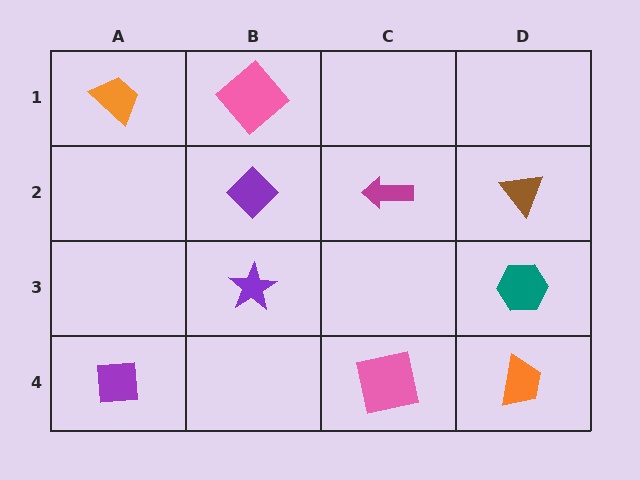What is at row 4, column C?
A pink square.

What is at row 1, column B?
A pink diamond.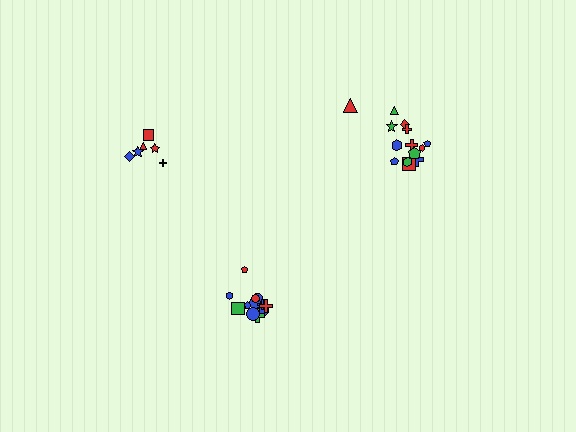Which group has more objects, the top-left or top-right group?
The top-right group.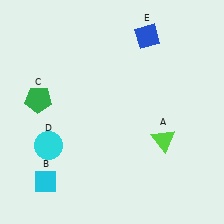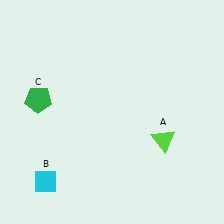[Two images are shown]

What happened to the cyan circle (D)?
The cyan circle (D) was removed in Image 2. It was in the bottom-left area of Image 1.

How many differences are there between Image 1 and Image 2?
There are 2 differences between the two images.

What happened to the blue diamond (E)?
The blue diamond (E) was removed in Image 2. It was in the top-right area of Image 1.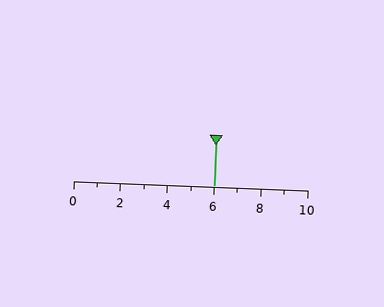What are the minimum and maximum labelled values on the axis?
The axis runs from 0 to 10.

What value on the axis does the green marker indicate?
The marker indicates approximately 6.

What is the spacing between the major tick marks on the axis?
The major ticks are spaced 2 apart.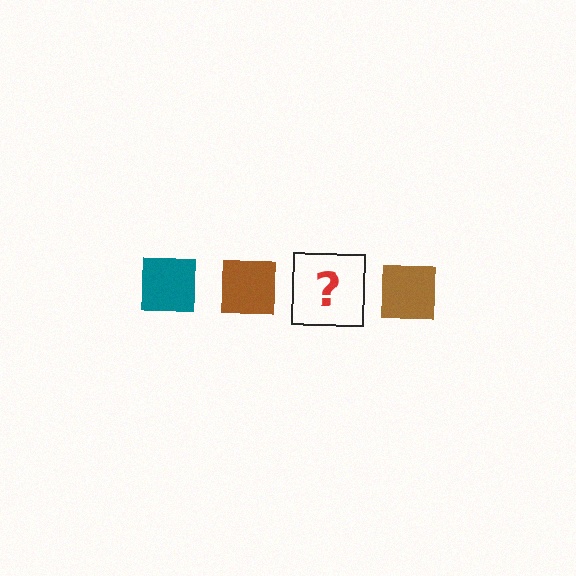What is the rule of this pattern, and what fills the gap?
The rule is that the pattern cycles through teal, brown squares. The gap should be filled with a teal square.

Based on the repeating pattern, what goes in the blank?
The blank should be a teal square.